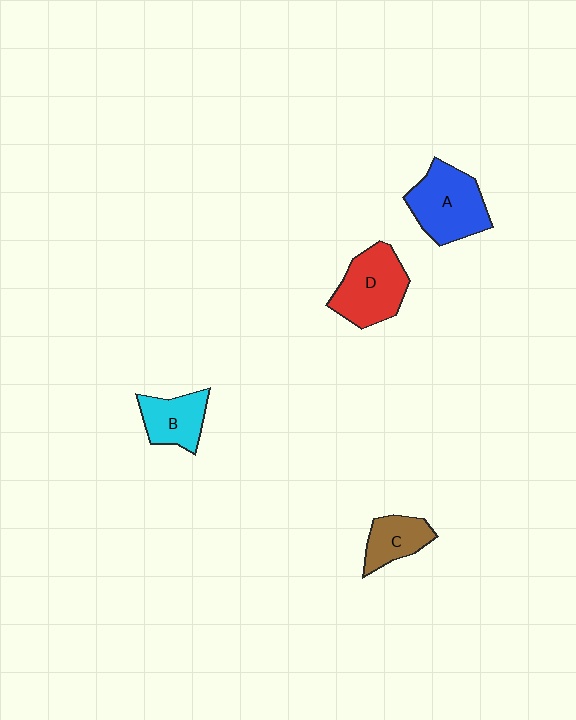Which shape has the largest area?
Shape A (blue).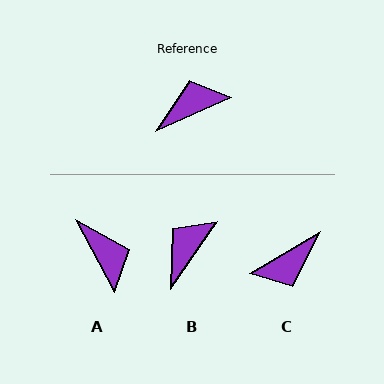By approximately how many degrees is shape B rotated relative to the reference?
Approximately 31 degrees counter-clockwise.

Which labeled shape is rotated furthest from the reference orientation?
C, about 174 degrees away.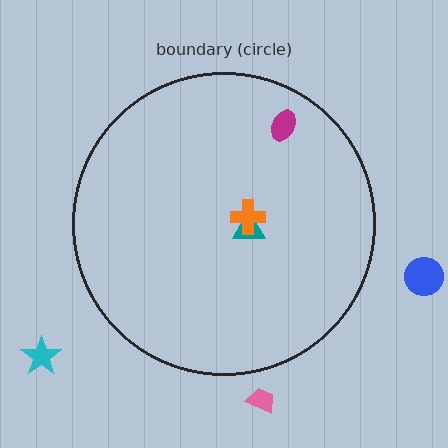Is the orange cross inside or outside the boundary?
Inside.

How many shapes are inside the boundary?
3 inside, 3 outside.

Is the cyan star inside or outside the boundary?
Outside.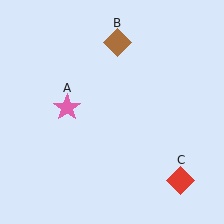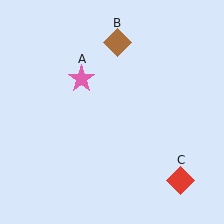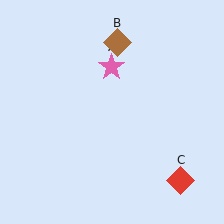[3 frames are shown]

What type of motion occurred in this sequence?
The pink star (object A) rotated clockwise around the center of the scene.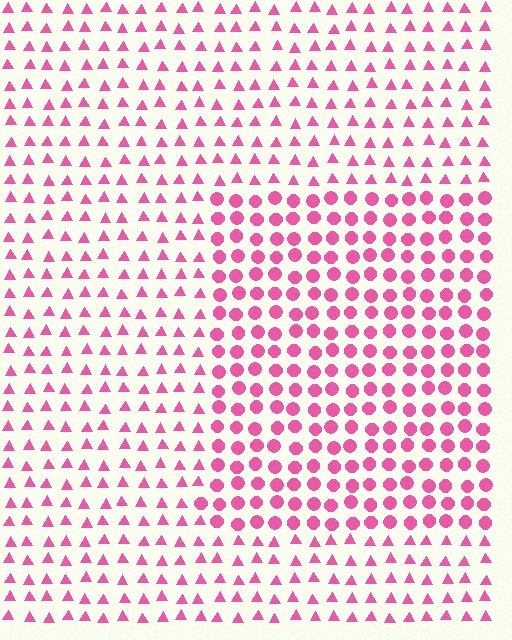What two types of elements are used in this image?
The image uses circles inside the rectangle region and triangles outside it.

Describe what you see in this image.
The image is filled with small pink elements arranged in a uniform grid. A rectangle-shaped region contains circles, while the surrounding area contains triangles. The boundary is defined purely by the change in element shape.